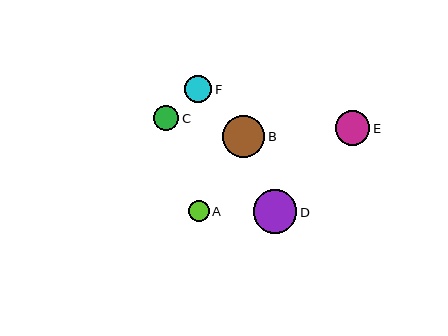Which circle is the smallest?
Circle A is the smallest with a size of approximately 21 pixels.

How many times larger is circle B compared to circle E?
Circle B is approximately 1.2 times the size of circle E.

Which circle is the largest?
Circle D is the largest with a size of approximately 43 pixels.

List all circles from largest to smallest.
From largest to smallest: D, B, E, F, C, A.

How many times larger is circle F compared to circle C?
Circle F is approximately 1.1 times the size of circle C.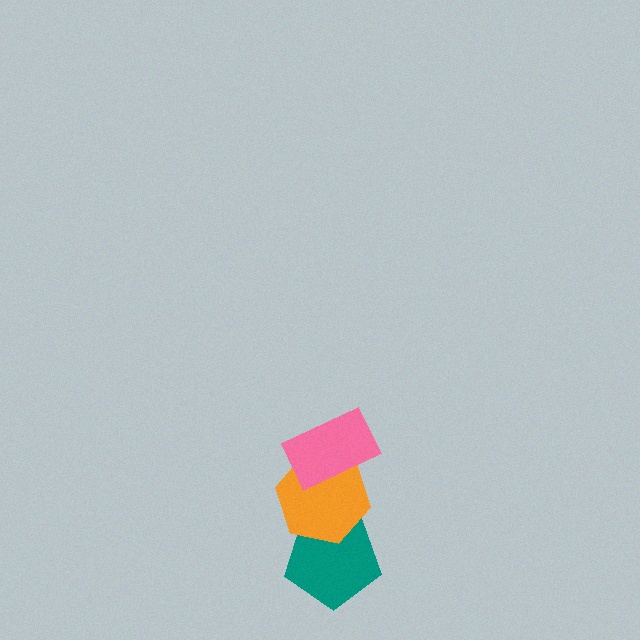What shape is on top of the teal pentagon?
The orange hexagon is on top of the teal pentagon.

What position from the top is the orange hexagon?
The orange hexagon is 2nd from the top.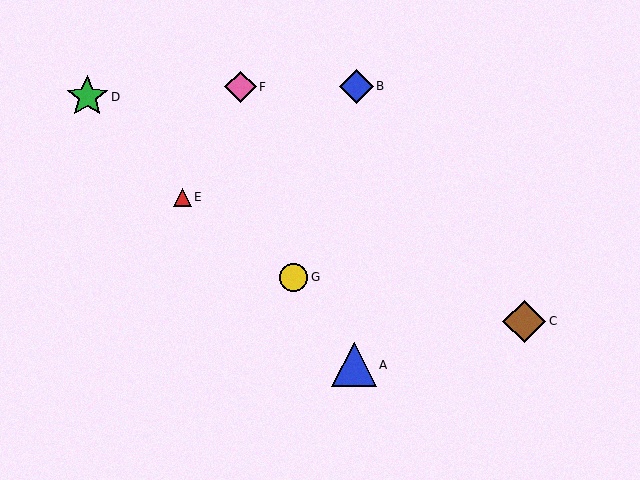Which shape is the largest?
The blue triangle (labeled A) is the largest.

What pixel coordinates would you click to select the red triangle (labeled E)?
Click at (182, 197) to select the red triangle E.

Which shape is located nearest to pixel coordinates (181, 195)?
The red triangle (labeled E) at (182, 197) is nearest to that location.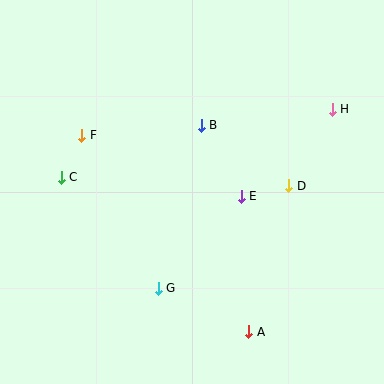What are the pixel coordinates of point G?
Point G is at (158, 288).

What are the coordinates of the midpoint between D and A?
The midpoint between D and A is at (269, 259).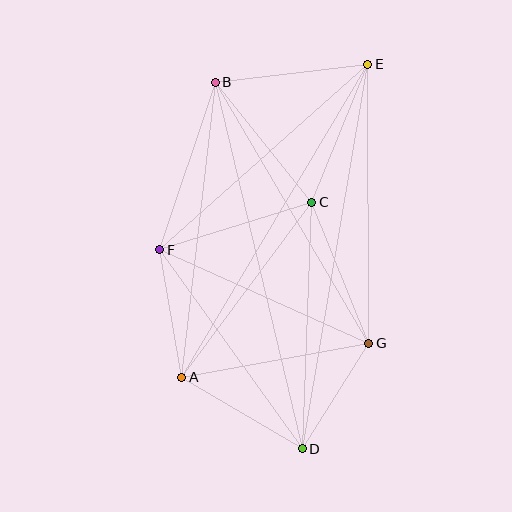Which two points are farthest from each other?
Points D and E are farthest from each other.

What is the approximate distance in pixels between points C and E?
The distance between C and E is approximately 149 pixels.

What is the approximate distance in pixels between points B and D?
The distance between B and D is approximately 376 pixels.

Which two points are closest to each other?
Points D and G are closest to each other.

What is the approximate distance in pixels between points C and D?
The distance between C and D is approximately 247 pixels.